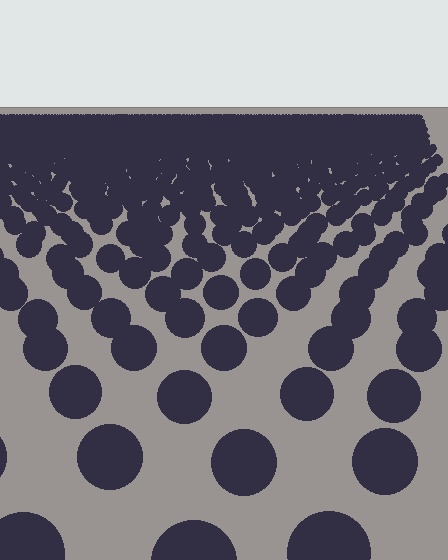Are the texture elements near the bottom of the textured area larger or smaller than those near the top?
Larger. Near the bottom, elements are closer to the viewer and appear at a bigger on-screen size.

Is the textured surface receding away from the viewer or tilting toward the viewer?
The surface is receding away from the viewer. Texture elements get smaller and denser toward the top.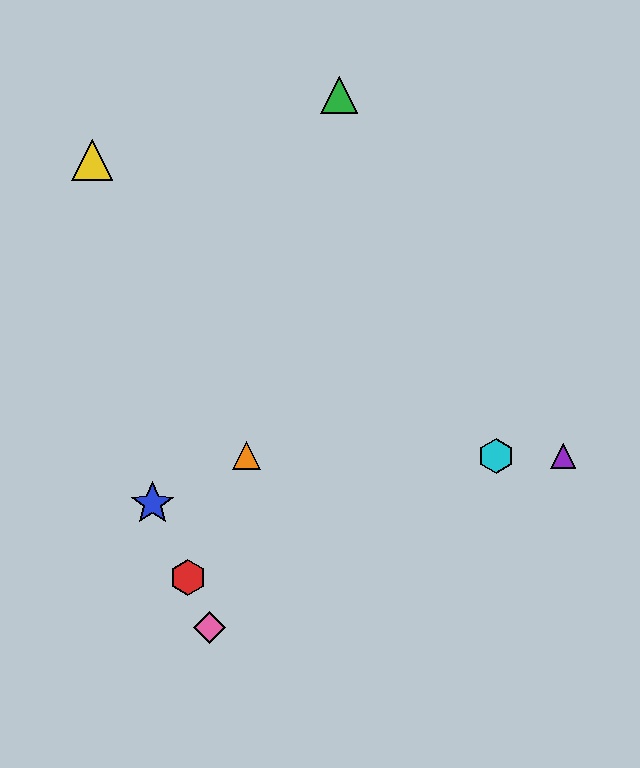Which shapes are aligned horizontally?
The purple triangle, the orange triangle, the cyan hexagon are aligned horizontally.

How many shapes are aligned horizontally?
3 shapes (the purple triangle, the orange triangle, the cyan hexagon) are aligned horizontally.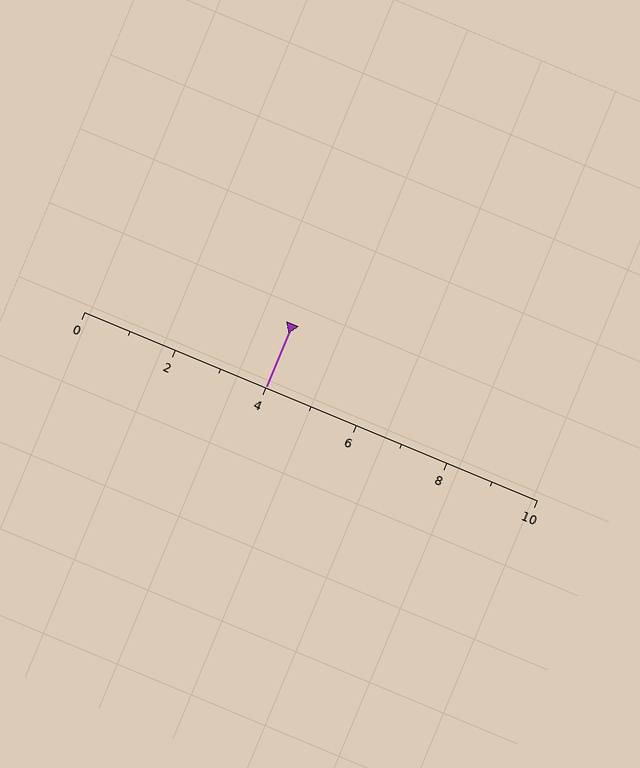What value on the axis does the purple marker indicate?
The marker indicates approximately 4.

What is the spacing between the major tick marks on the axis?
The major ticks are spaced 2 apart.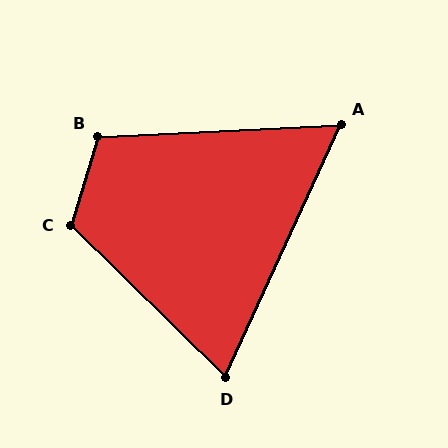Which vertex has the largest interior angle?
C, at approximately 117 degrees.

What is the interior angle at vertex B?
Approximately 110 degrees (obtuse).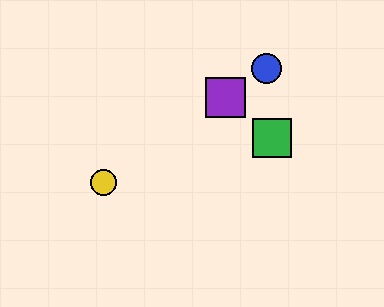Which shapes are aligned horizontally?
The red circle, the green square are aligned horizontally.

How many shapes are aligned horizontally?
2 shapes (the red circle, the green square) are aligned horizontally.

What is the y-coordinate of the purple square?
The purple square is at y≈98.